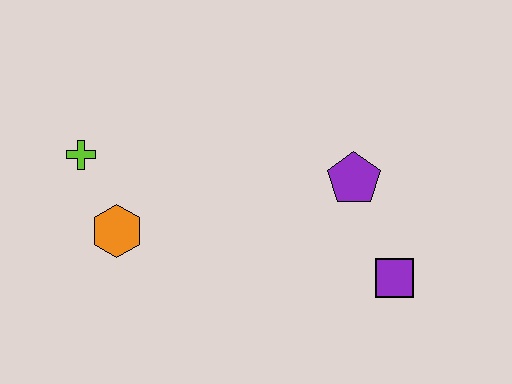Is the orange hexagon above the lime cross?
No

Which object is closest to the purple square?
The purple pentagon is closest to the purple square.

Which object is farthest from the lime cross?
The purple square is farthest from the lime cross.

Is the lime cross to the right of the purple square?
No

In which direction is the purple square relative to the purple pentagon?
The purple square is below the purple pentagon.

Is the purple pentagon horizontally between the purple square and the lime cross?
Yes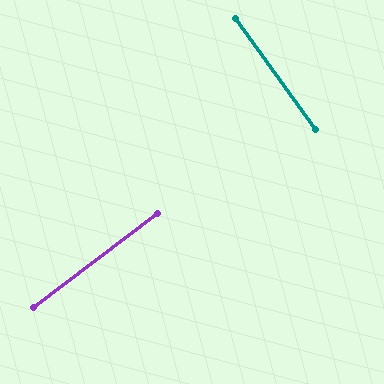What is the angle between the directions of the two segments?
Approximately 88 degrees.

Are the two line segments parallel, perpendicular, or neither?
Perpendicular — they meet at approximately 88°.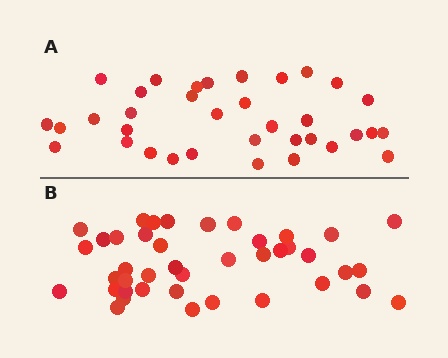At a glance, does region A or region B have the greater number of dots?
Region B (the bottom region) has more dots.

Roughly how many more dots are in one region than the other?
Region B has about 6 more dots than region A.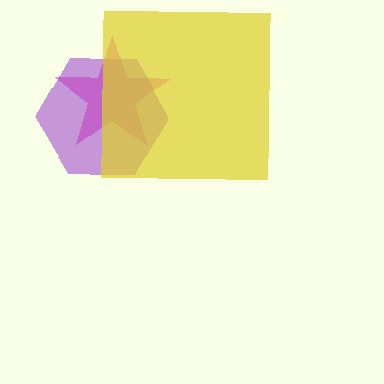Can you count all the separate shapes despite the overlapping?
Yes, there are 3 separate shapes.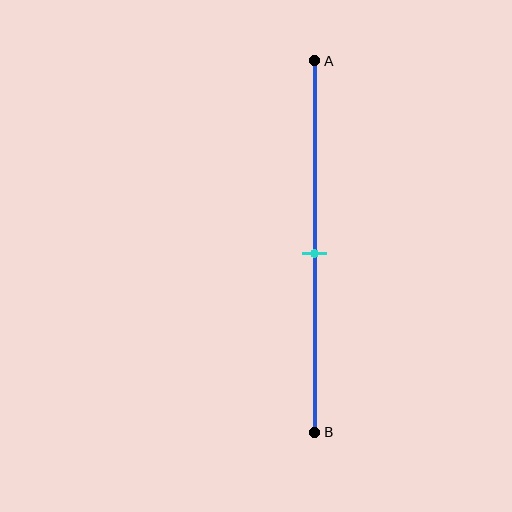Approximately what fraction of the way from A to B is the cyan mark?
The cyan mark is approximately 50% of the way from A to B.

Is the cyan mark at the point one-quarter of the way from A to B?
No, the mark is at about 50% from A, not at the 25% one-quarter point.